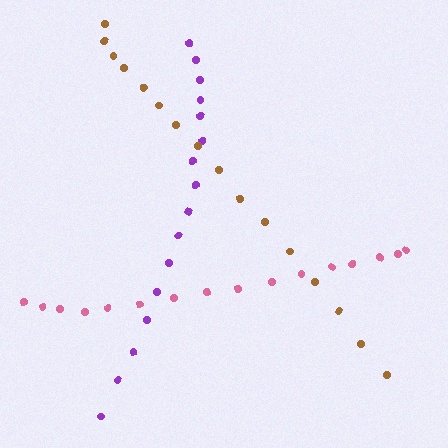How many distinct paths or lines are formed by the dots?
There are 3 distinct paths.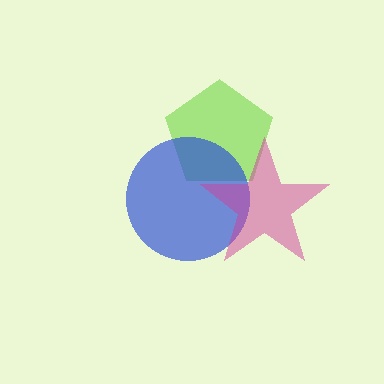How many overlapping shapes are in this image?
There are 3 overlapping shapes in the image.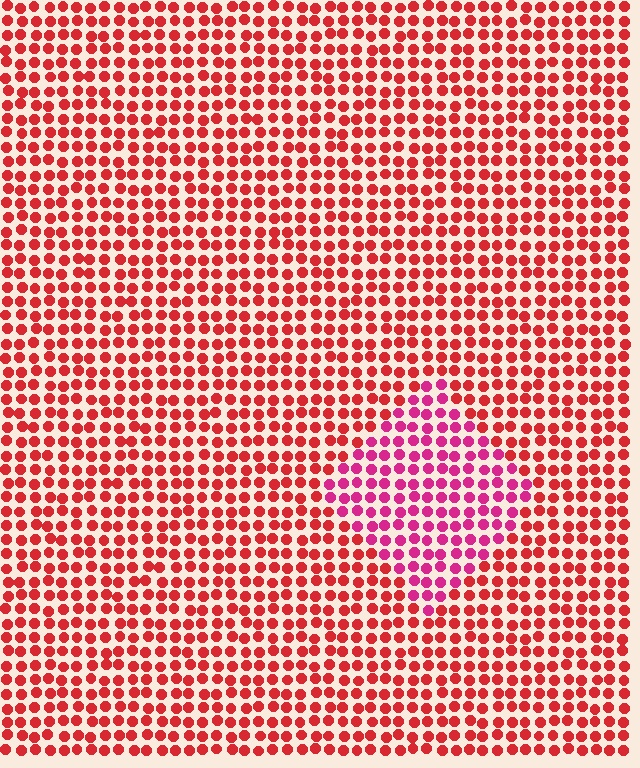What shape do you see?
I see a diamond.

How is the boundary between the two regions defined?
The boundary is defined purely by a slight shift in hue (about 32 degrees). Spacing, size, and orientation are identical on both sides.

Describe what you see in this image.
The image is filled with small red elements in a uniform arrangement. A diamond-shaped region is visible where the elements are tinted to a slightly different hue, forming a subtle color boundary.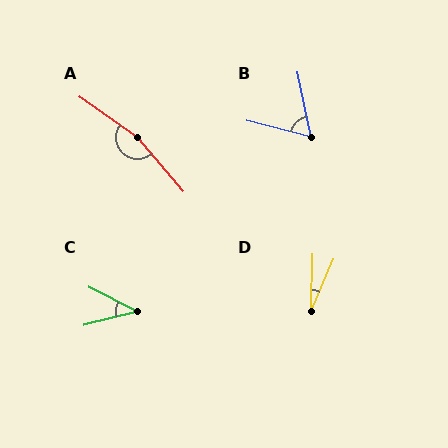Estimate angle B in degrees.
Approximately 64 degrees.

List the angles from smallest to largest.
D (22°), C (41°), B (64°), A (166°).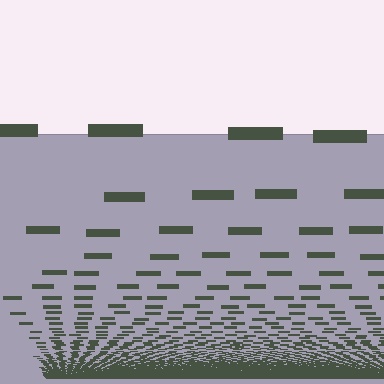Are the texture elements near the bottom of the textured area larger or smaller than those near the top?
Smaller. The gradient is inverted — elements near the bottom are smaller and denser.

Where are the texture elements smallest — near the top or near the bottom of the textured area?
Near the bottom.